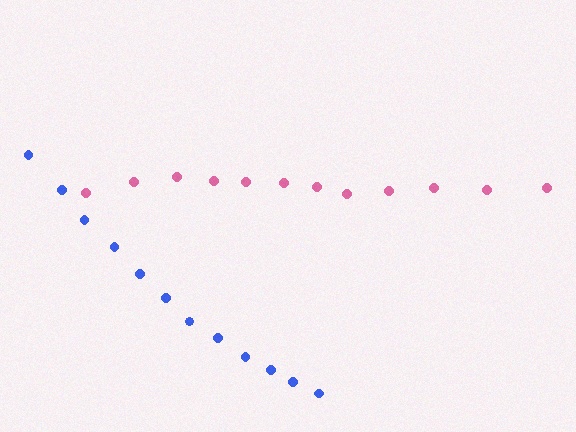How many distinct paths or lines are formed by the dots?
There are 2 distinct paths.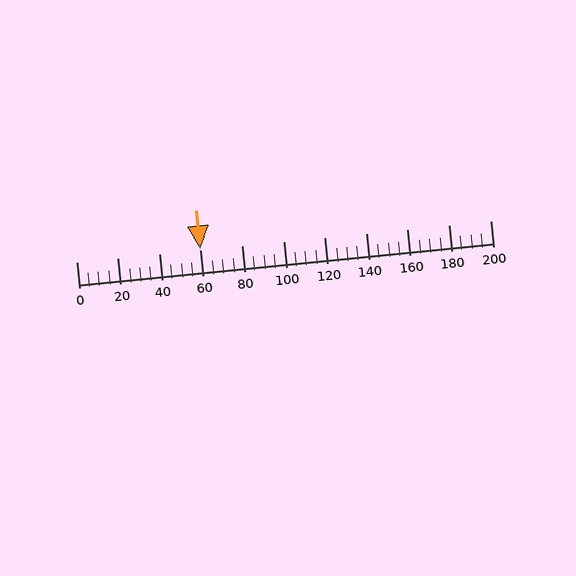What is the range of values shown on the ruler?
The ruler shows values from 0 to 200.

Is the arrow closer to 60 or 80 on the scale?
The arrow is closer to 60.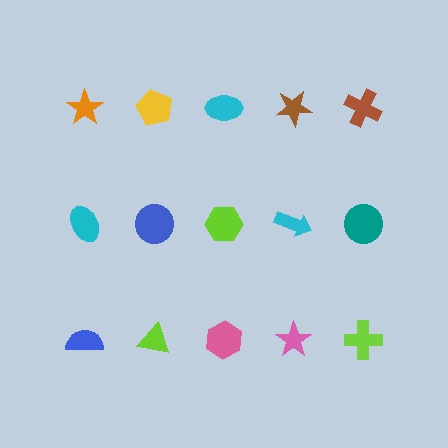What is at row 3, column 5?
A lime cross.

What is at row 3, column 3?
A pink hexagon.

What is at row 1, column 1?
An orange star.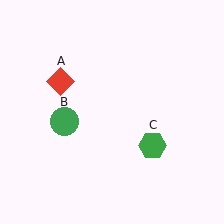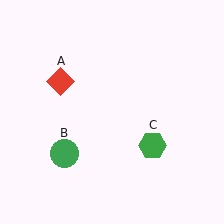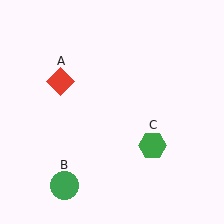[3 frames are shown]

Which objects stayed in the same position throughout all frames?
Red diamond (object A) and green hexagon (object C) remained stationary.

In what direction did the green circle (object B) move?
The green circle (object B) moved down.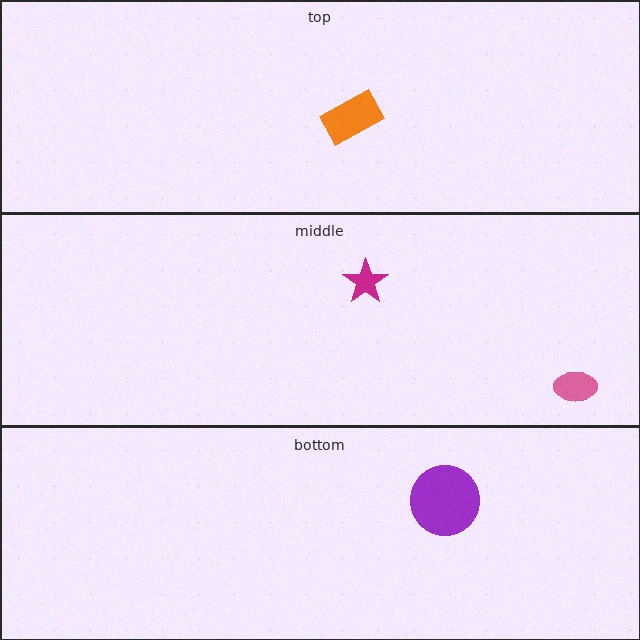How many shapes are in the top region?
1.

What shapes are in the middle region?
The pink ellipse, the magenta star.